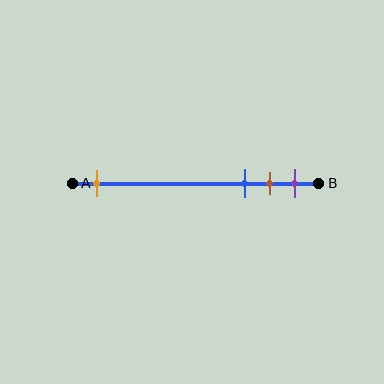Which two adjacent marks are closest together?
The brown and purple marks are the closest adjacent pair.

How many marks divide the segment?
There are 4 marks dividing the segment.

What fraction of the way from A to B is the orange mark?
The orange mark is approximately 10% (0.1) of the way from A to B.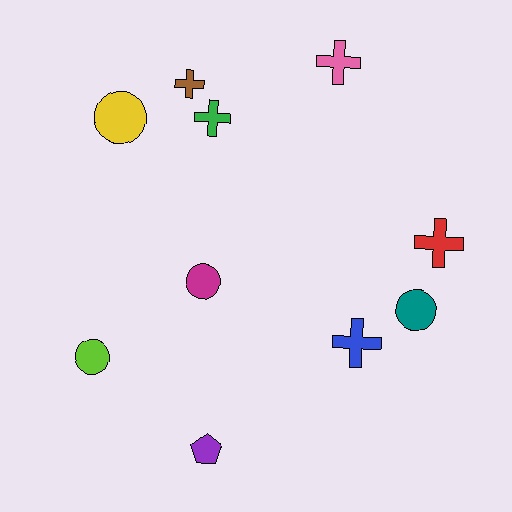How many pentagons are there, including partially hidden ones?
There is 1 pentagon.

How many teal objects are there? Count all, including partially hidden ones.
There is 1 teal object.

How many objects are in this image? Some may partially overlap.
There are 10 objects.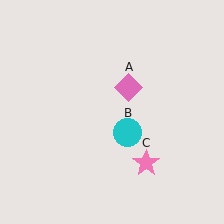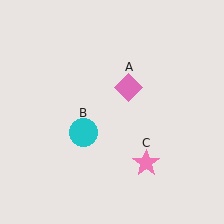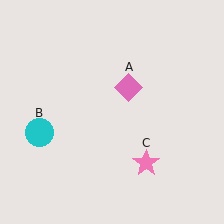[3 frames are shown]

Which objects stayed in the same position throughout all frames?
Pink diamond (object A) and pink star (object C) remained stationary.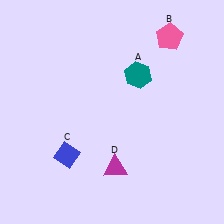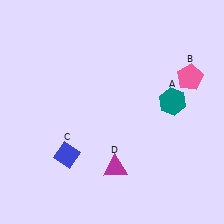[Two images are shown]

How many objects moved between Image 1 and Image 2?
2 objects moved between the two images.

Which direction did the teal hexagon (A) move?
The teal hexagon (A) moved right.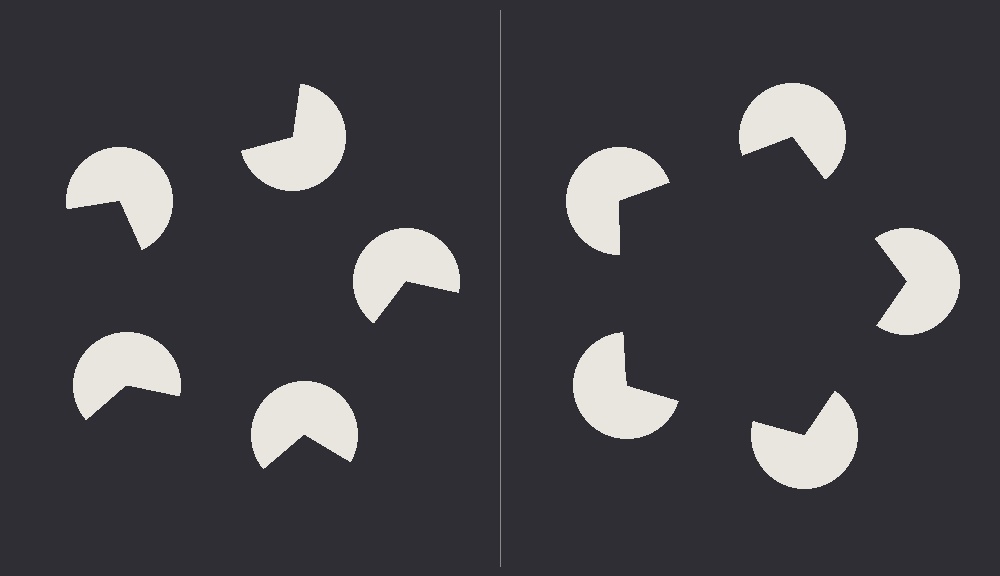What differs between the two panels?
The pac-man discs are positioned identically on both sides; only the wedge orientations differ. On the right they align to a pentagon; on the left they are misaligned.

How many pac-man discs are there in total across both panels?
10 — 5 on each side.